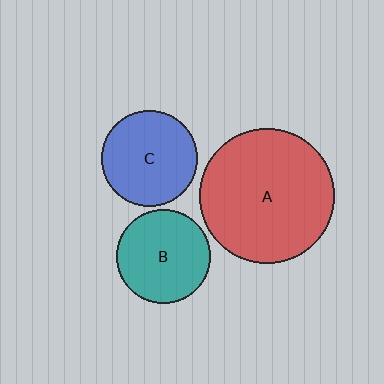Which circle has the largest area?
Circle A (red).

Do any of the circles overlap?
No, none of the circles overlap.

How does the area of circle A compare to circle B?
Approximately 2.1 times.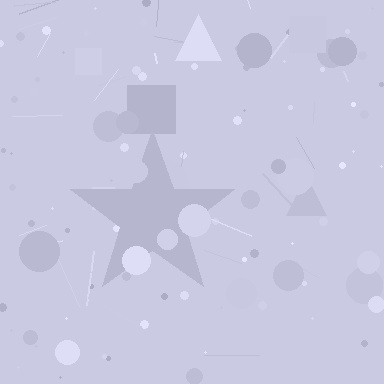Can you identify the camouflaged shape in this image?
The camouflaged shape is a star.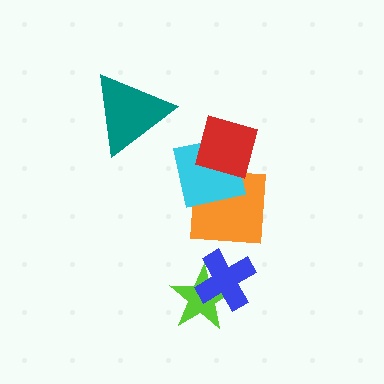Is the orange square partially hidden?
Yes, it is partially covered by another shape.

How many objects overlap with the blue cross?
1 object overlaps with the blue cross.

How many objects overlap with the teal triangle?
0 objects overlap with the teal triangle.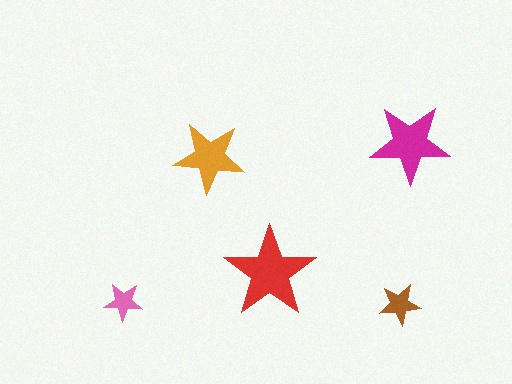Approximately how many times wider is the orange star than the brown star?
About 1.5 times wider.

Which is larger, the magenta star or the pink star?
The magenta one.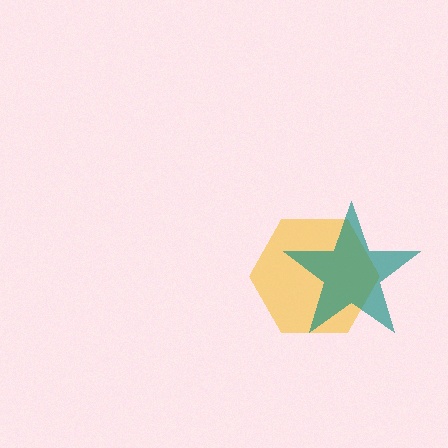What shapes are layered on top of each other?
The layered shapes are: a yellow hexagon, a teal star.